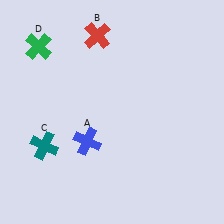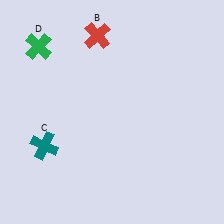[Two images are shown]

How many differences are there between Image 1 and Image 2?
There is 1 difference between the two images.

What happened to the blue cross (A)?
The blue cross (A) was removed in Image 2. It was in the bottom-left area of Image 1.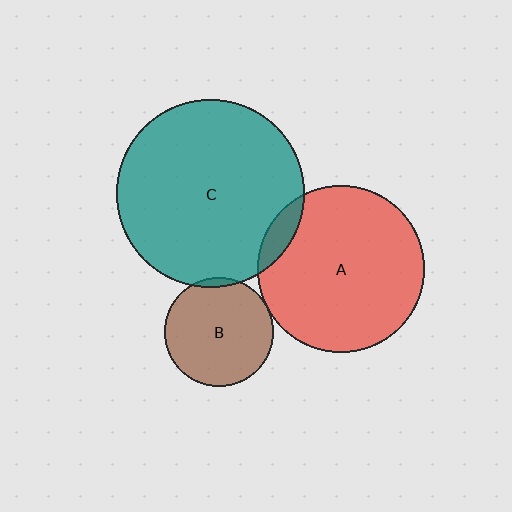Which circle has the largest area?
Circle C (teal).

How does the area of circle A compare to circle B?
Approximately 2.3 times.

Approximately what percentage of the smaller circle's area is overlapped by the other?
Approximately 5%.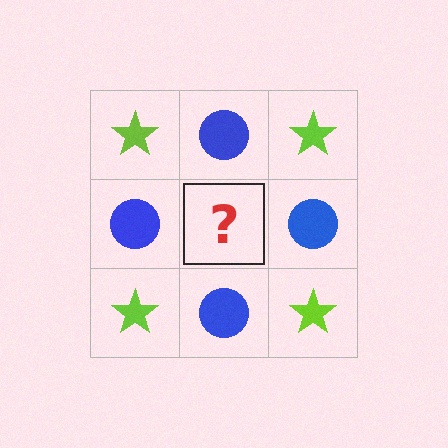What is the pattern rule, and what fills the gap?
The rule is that it alternates lime star and blue circle in a checkerboard pattern. The gap should be filled with a lime star.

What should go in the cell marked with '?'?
The missing cell should contain a lime star.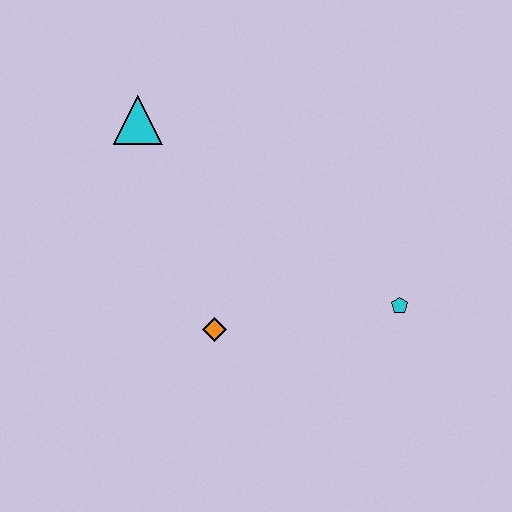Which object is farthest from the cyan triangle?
The cyan pentagon is farthest from the cyan triangle.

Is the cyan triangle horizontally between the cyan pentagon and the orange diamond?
No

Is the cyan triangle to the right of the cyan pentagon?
No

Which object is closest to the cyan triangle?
The orange diamond is closest to the cyan triangle.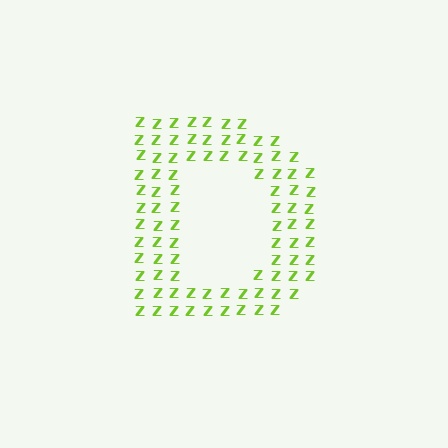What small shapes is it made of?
It is made of small letter Z's.